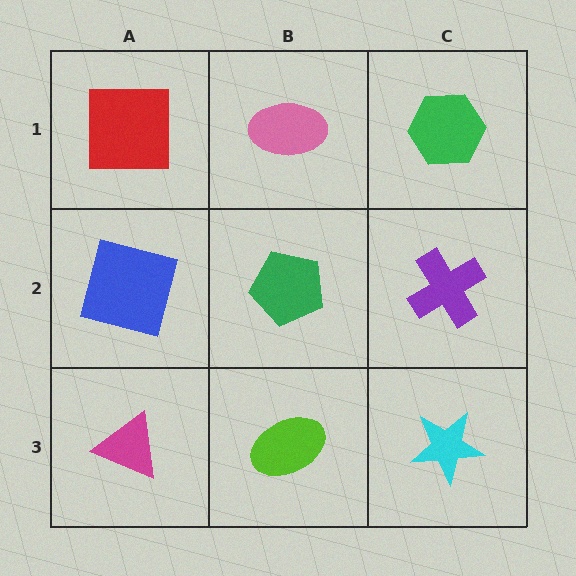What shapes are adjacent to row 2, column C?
A green hexagon (row 1, column C), a cyan star (row 3, column C), a green pentagon (row 2, column B).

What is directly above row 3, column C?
A purple cross.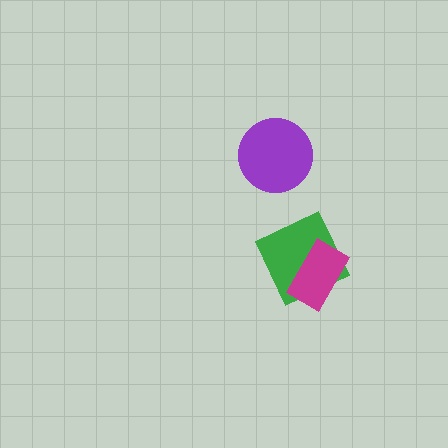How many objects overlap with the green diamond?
1 object overlaps with the green diamond.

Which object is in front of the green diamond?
The magenta rectangle is in front of the green diamond.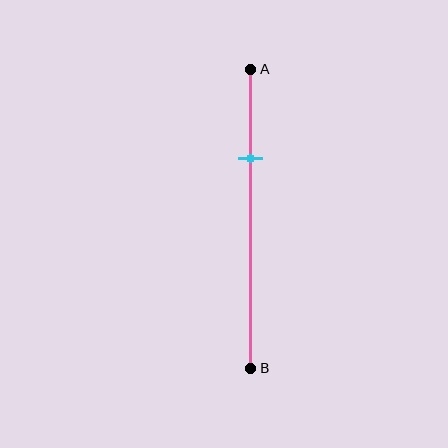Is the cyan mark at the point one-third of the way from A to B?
No, the mark is at about 30% from A, not at the 33% one-third point.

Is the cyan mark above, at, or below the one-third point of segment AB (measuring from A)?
The cyan mark is above the one-third point of segment AB.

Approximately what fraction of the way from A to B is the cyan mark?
The cyan mark is approximately 30% of the way from A to B.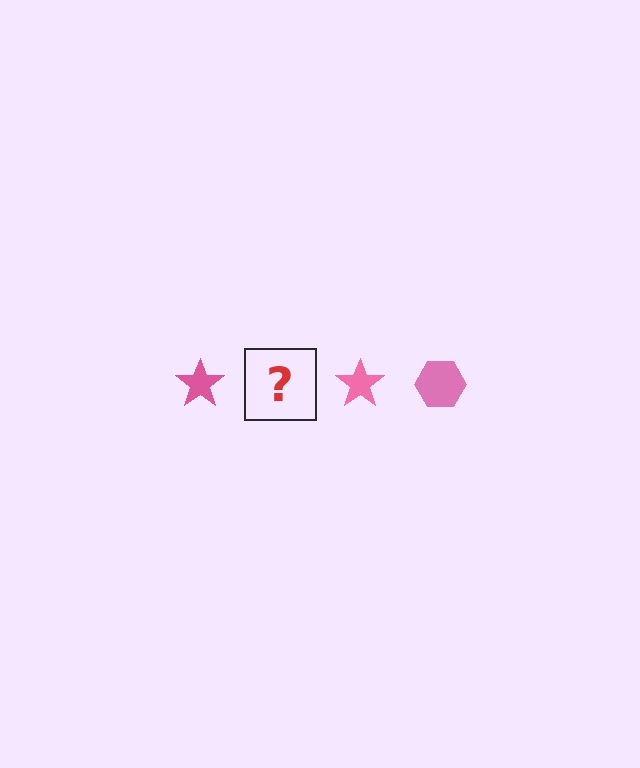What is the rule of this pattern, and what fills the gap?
The rule is that the pattern cycles through star, hexagon shapes in pink. The gap should be filled with a pink hexagon.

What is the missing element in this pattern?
The missing element is a pink hexagon.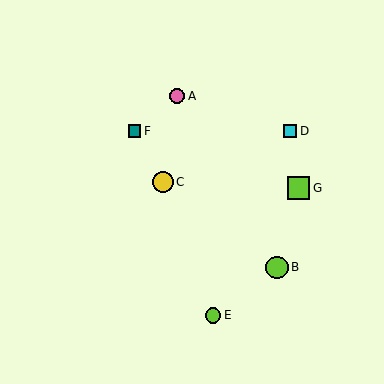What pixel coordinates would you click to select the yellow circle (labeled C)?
Click at (163, 182) to select the yellow circle C.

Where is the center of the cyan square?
The center of the cyan square is at (290, 131).